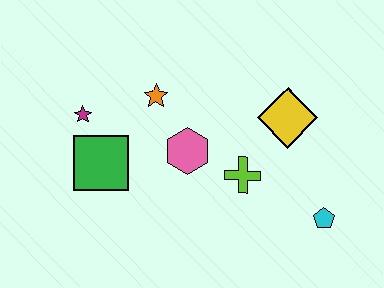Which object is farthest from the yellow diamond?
The magenta star is farthest from the yellow diamond.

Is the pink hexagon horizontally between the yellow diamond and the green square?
Yes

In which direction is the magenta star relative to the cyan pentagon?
The magenta star is to the left of the cyan pentagon.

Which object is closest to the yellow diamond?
The lime cross is closest to the yellow diamond.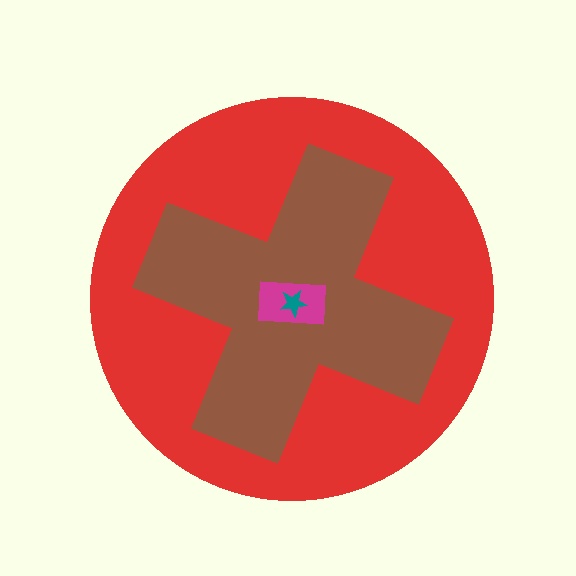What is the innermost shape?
The teal star.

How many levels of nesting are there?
4.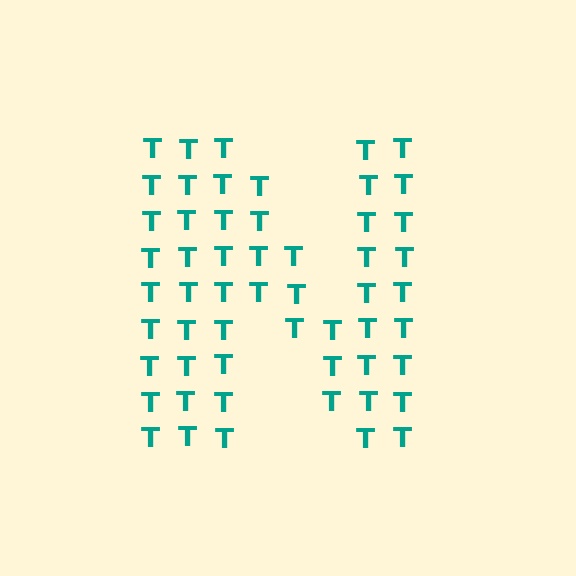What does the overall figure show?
The overall figure shows the letter N.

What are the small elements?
The small elements are letter T's.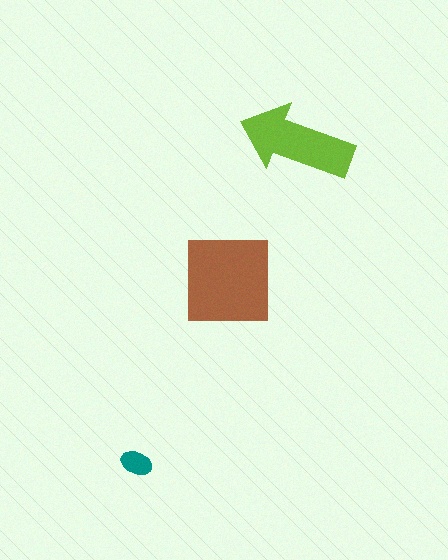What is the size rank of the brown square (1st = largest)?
1st.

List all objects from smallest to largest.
The teal ellipse, the lime arrow, the brown square.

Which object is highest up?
The lime arrow is topmost.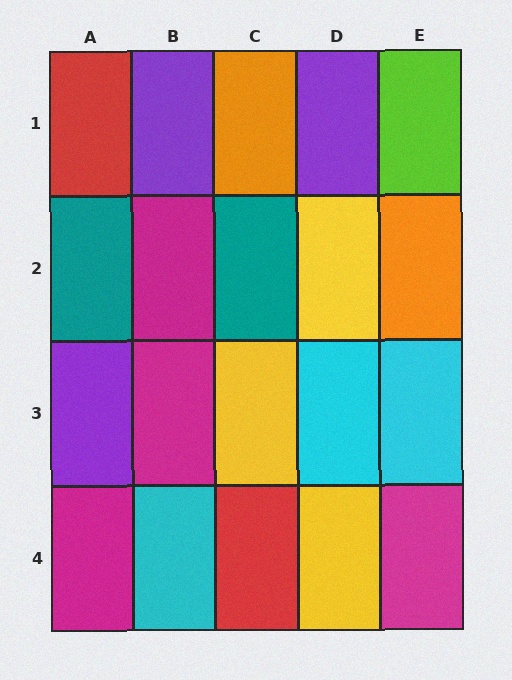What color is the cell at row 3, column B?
Magenta.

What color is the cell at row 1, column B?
Purple.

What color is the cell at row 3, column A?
Purple.